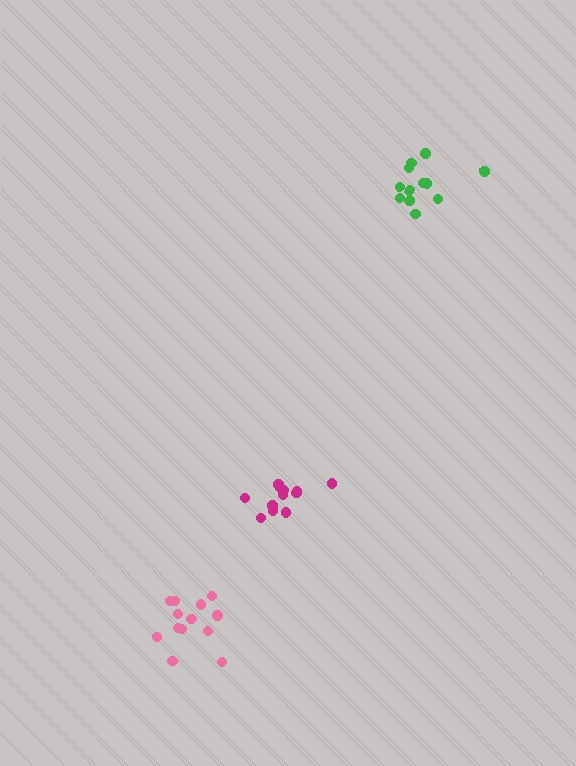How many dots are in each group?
Group 1: 13 dots, Group 2: 12 dots, Group 3: 13 dots (38 total).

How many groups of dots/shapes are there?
There are 3 groups.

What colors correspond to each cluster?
The clusters are colored: green, magenta, pink.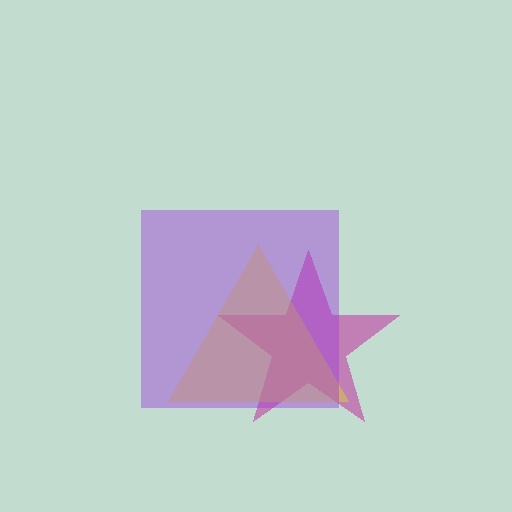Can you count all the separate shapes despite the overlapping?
Yes, there are 3 separate shapes.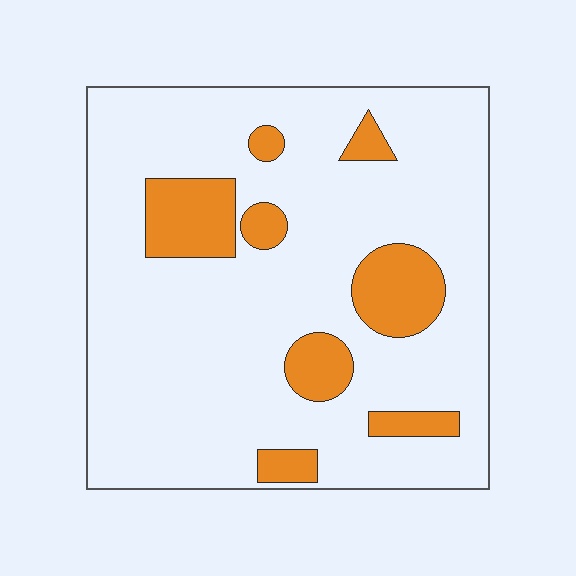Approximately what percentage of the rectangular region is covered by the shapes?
Approximately 15%.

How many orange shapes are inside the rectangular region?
8.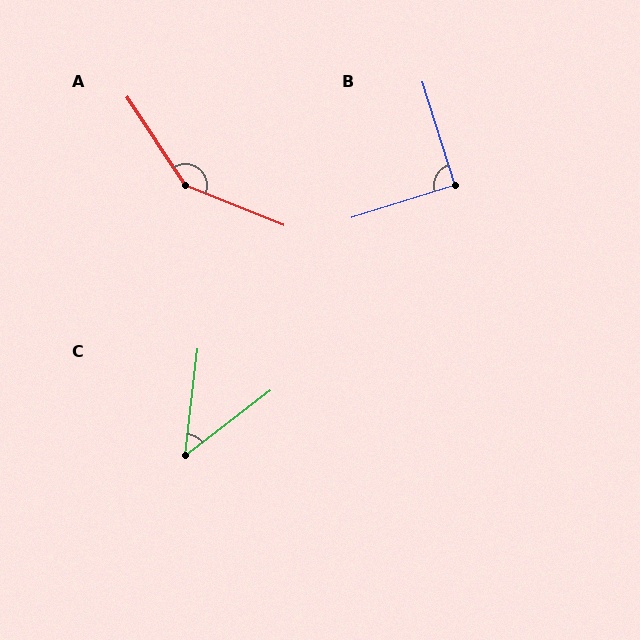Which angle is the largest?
A, at approximately 145 degrees.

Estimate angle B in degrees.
Approximately 90 degrees.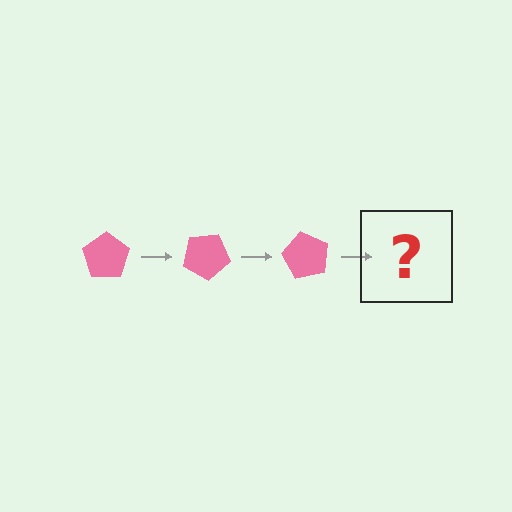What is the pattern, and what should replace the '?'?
The pattern is that the pentagon rotates 30 degrees each step. The '?' should be a pink pentagon rotated 90 degrees.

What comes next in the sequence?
The next element should be a pink pentagon rotated 90 degrees.